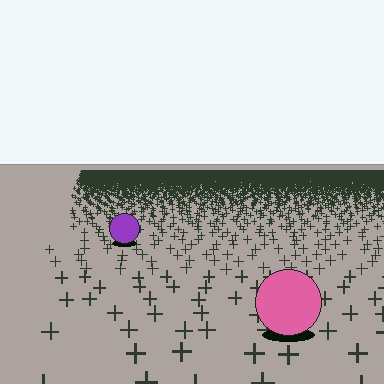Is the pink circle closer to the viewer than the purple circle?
Yes. The pink circle is closer — you can tell from the texture gradient: the ground texture is coarser near it.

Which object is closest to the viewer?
The pink circle is closest. The texture marks near it are larger and more spread out.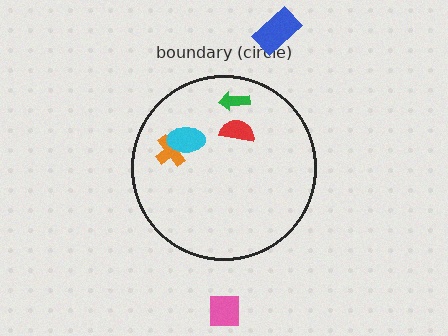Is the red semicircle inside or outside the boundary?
Inside.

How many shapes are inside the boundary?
4 inside, 2 outside.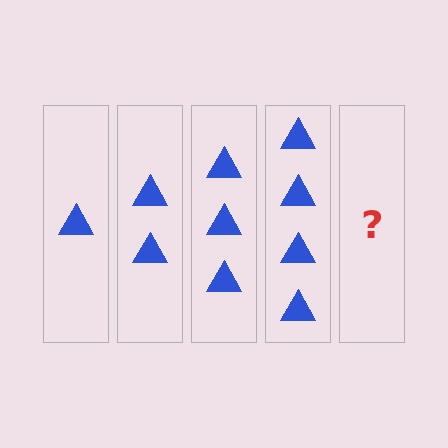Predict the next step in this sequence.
The next step is 5 triangles.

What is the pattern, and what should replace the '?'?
The pattern is that each step adds one more triangle. The '?' should be 5 triangles.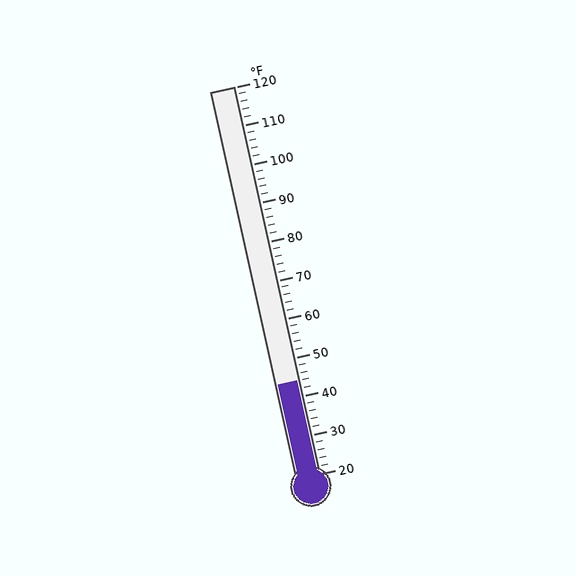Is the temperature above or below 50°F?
The temperature is below 50°F.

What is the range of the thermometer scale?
The thermometer scale ranges from 20°F to 120°F.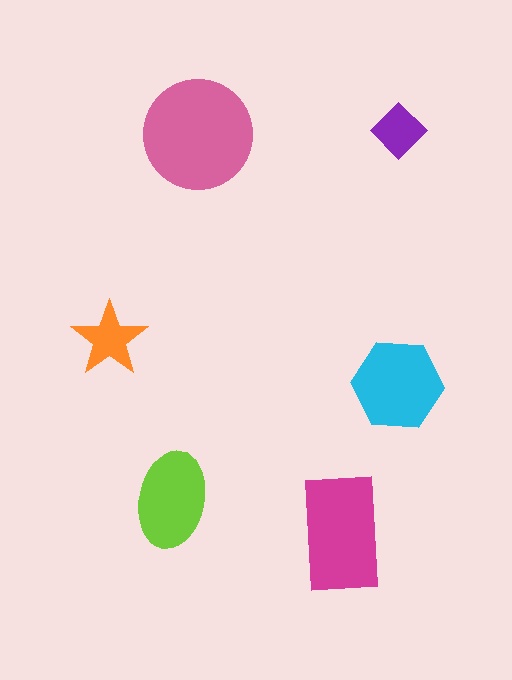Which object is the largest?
The pink circle.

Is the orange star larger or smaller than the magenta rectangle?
Smaller.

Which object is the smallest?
The purple diamond.